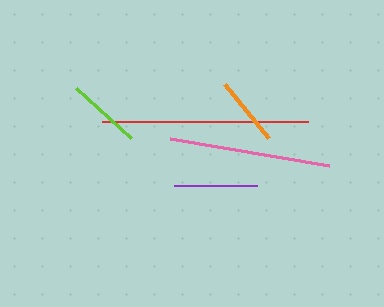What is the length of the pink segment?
The pink segment is approximately 161 pixels long.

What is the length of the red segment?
The red segment is approximately 206 pixels long.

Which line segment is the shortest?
The orange line is the shortest at approximately 69 pixels.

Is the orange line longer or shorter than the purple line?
The purple line is longer than the orange line.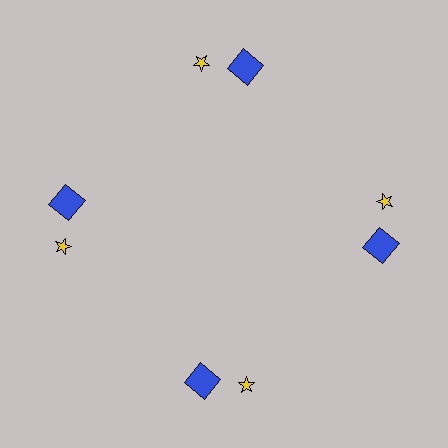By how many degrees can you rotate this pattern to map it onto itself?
The pattern maps onto itself every 90 degrees of rotation.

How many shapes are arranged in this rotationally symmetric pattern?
There are 8 shapes, arranged in 4 groups of 2.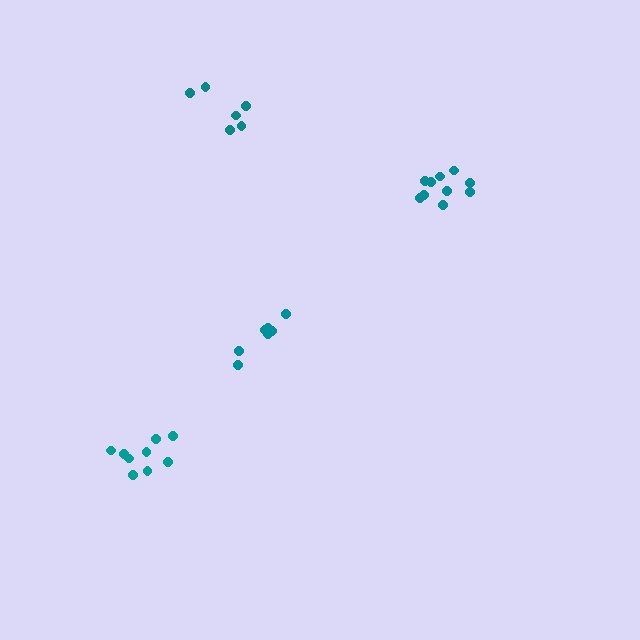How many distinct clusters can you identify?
There are 4 distinct clusters.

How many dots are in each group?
Group 1: 9 dots, Group 2: 10 dots, Group 3: 6 dots, Group 4: 7 dots (32 total).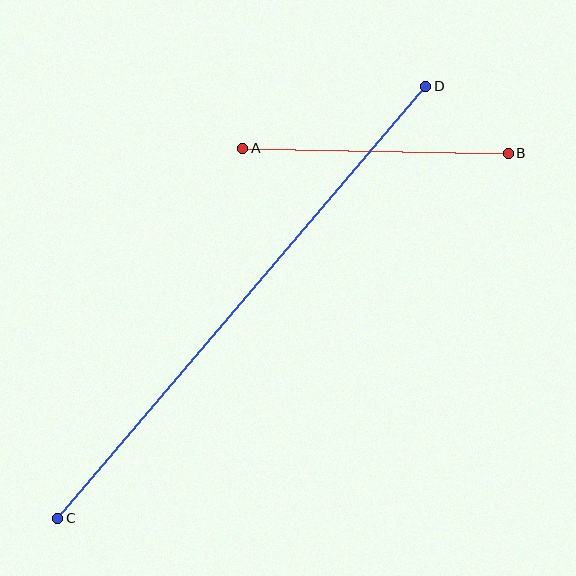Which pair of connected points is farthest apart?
Points C and D are farthest apart.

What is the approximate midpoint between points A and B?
The midpoint is at approximately (376, 151) pixels.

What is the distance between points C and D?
The distance is approximately 568 pixels.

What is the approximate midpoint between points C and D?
The midpoint is at approximately (242, 302) pixels.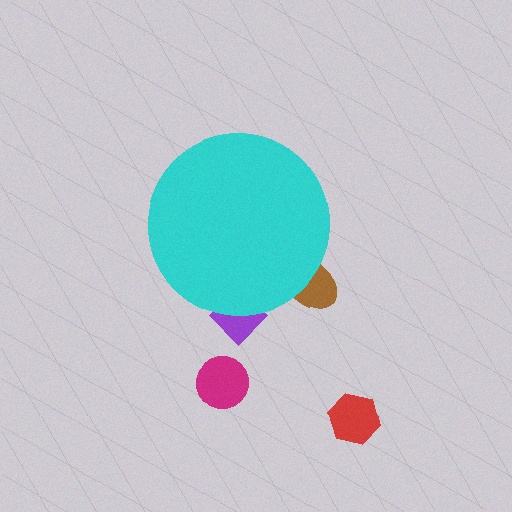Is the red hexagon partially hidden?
No, the red hexagon is fully visible.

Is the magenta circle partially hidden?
No, the magenta circle is fully visible.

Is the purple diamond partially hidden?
Yes, the purple diamond is partially hidden behind the cyan circle.